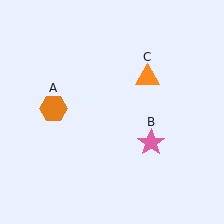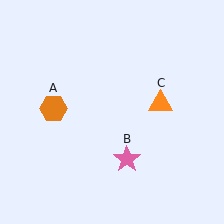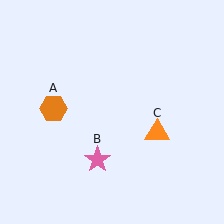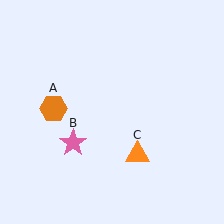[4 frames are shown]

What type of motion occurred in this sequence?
The pink star (object B), orange triangle (object C) rotated clockwise around the center of the scene.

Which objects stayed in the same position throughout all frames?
Orange hexagon (object A) remained stationary.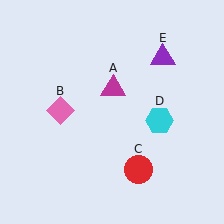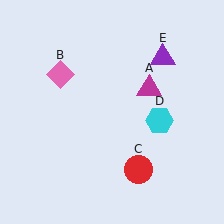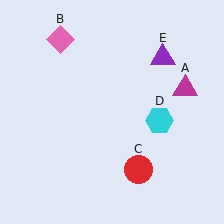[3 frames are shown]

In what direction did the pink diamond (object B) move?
The pink diamond (object B) moved up.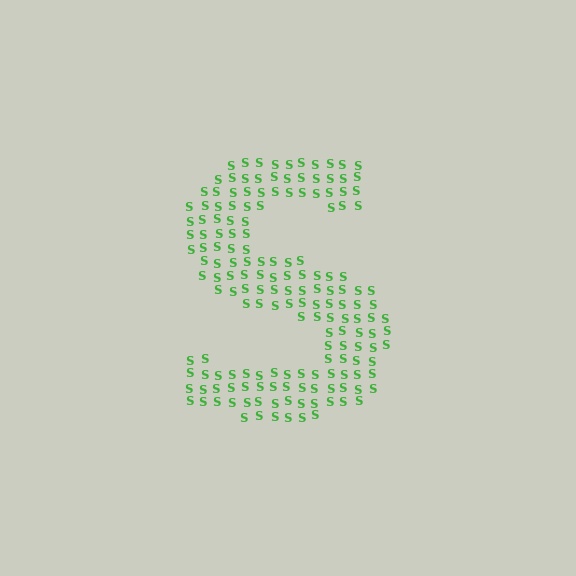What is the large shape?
The large shape is the letter S.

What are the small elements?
The small elements are letter S's.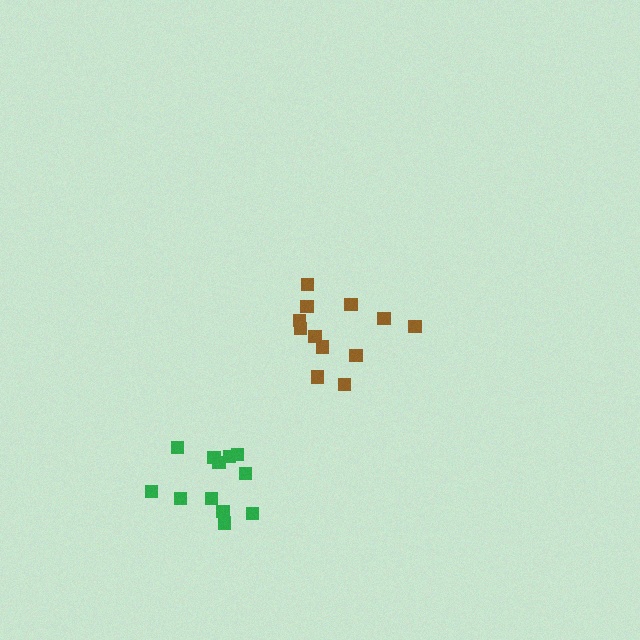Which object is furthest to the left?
The green cluster is leftmost.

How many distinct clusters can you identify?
There are 2 distinct clusters.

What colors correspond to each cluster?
The clusters are colored: brown, green.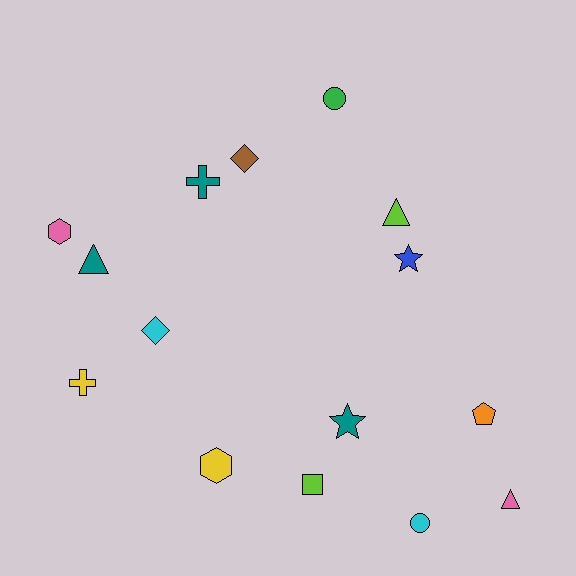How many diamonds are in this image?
There are 2 diamonds.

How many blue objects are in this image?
There is 1 blue object.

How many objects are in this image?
There are 15 objects.